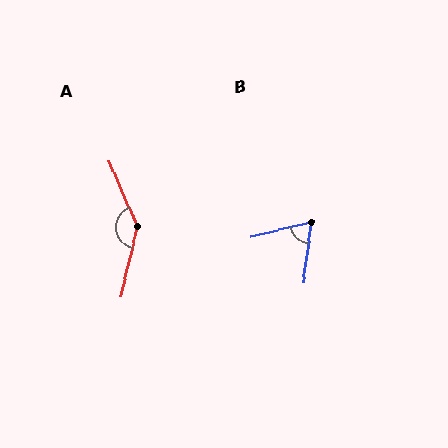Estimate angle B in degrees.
Approximately 68 degrees.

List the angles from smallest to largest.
B (68°), A (143°).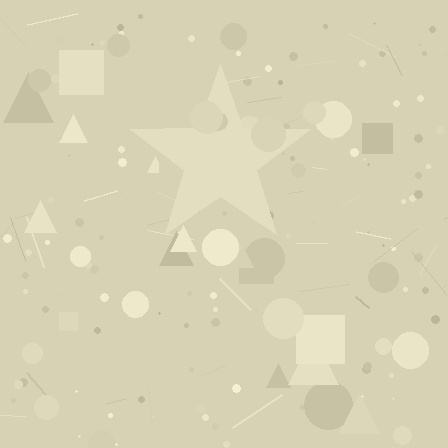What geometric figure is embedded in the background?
A star is embedded in the background.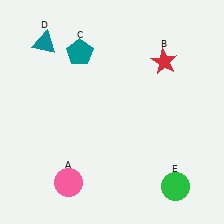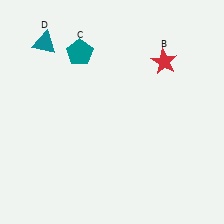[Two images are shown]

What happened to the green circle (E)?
The green circle (E) was removed in Image 2. It was in the bottom-right area of Image 1.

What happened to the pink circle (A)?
The pink circle (A) was removed in Image 2. It was in the bottom-left area of Image 1.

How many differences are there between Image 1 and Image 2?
There are 2 differences between the two images.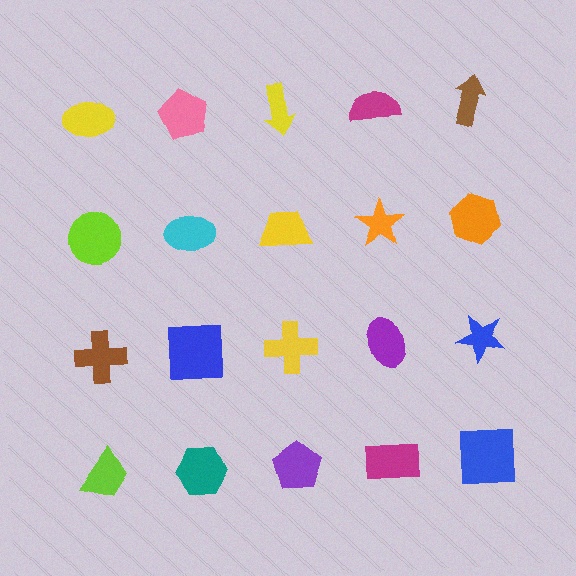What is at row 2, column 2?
A cyan ellipse.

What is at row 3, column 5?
A blue star.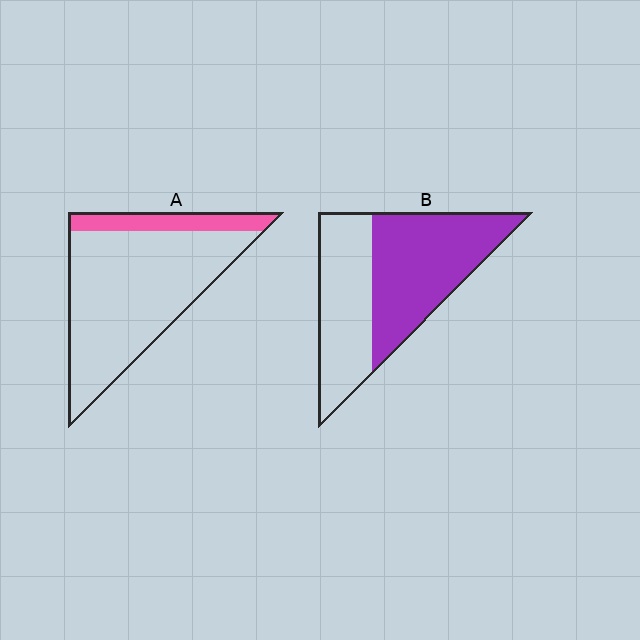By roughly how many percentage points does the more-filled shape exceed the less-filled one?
By roughly 40 percentage points (B over A).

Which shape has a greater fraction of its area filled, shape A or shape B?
Shape B.